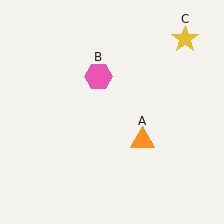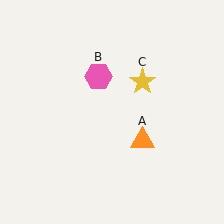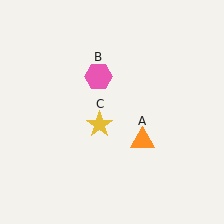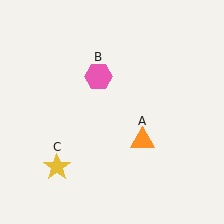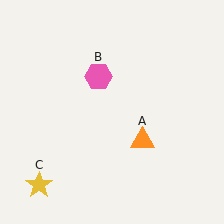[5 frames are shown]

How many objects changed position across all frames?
1 object changed position: yellow star (object C).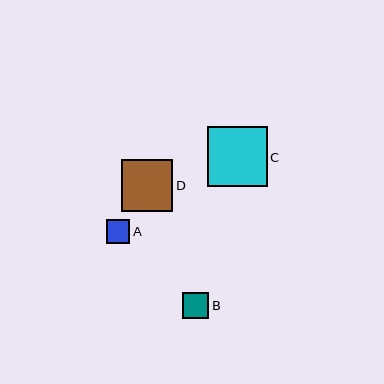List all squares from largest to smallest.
From largest to smallest: C, D, B, A.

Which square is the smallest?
Square A is the smallest with a size of approximately 24 pixels.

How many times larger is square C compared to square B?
Square C is approximately 2.3 times the size of square B.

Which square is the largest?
Square C is the largest with a size of approximately 60 pixels.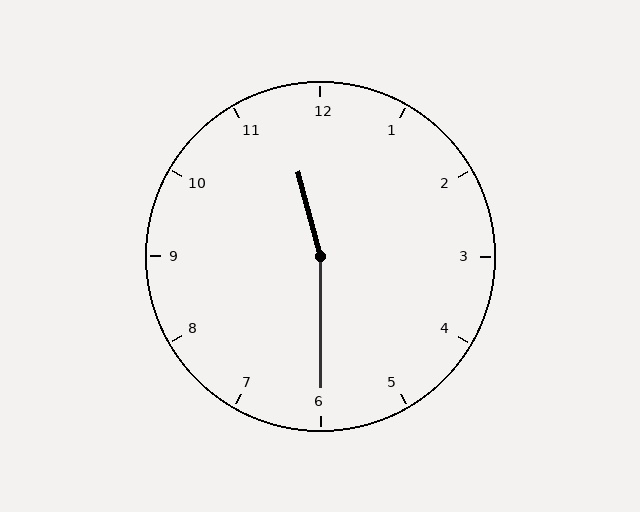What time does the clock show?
11:30.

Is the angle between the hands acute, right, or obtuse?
It is obtuse.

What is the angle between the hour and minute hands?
Approximately 165 degrees.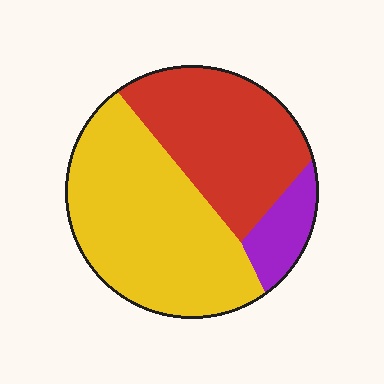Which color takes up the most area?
Yellow, at roughly 50%.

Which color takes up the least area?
Purple, at roughly 10%.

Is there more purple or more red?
Red.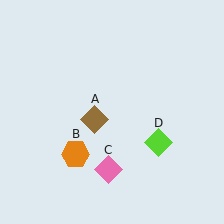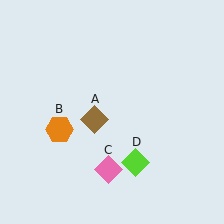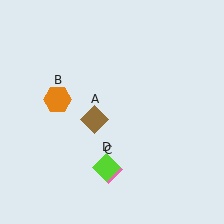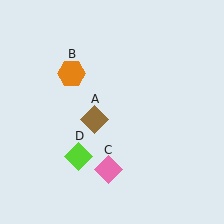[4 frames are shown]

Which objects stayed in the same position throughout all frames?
Brown diamond (object A) and pink diamond (object C) remained stationary.